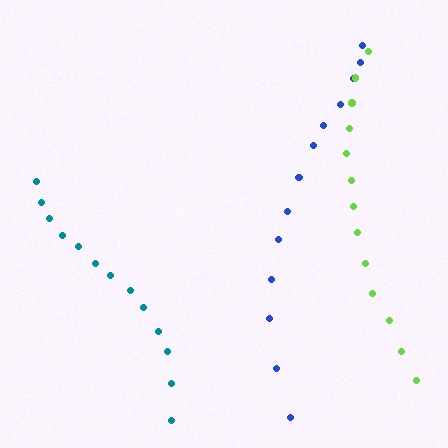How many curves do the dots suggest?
There are 3 distinct paths.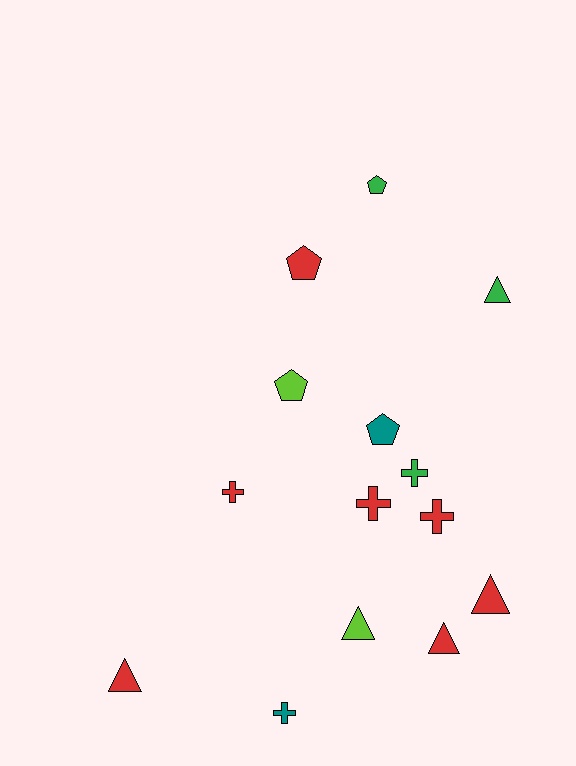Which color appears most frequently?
Red, with 7 objects.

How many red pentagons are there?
There is 1 red pentagon.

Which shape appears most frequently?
Cross, with 5 objects.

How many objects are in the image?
There are 14 objects.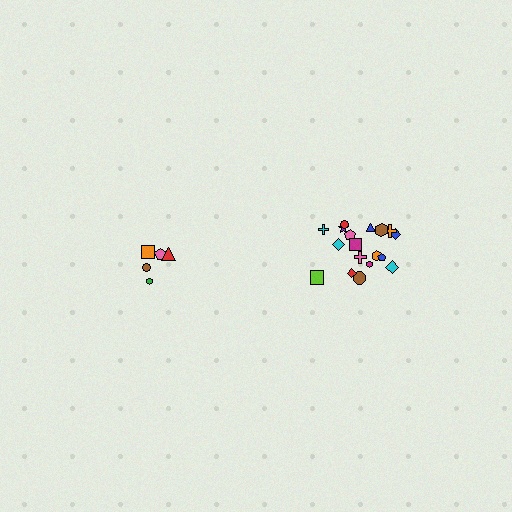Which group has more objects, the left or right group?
The right group.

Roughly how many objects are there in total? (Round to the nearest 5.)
Roughly 25 objects in total.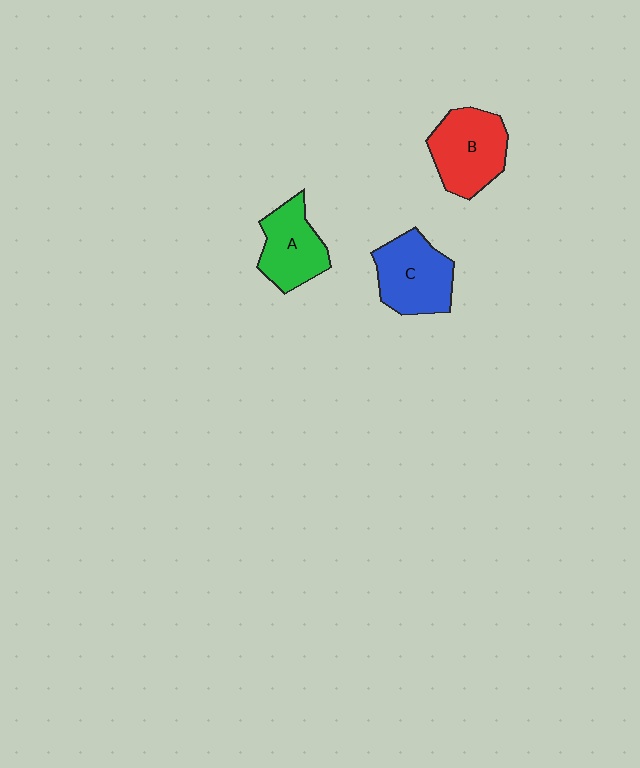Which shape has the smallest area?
Shape A (green).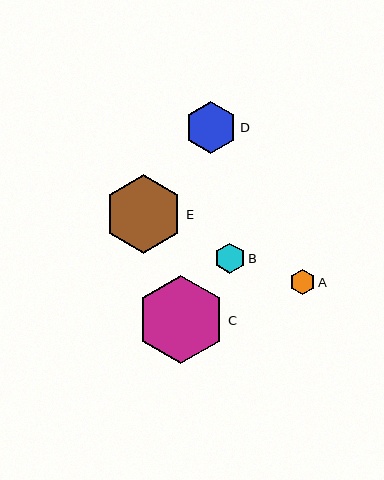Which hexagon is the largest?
Hexagon C is the largest with a size of approximately 89 pixels.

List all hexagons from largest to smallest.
From largest to smallest: C, E, D, B, A.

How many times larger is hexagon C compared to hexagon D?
Hexagon C is approximately 1.7 times the size of hexagon D.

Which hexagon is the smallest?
Hexagon A is the smallest with a size of approximately 25 pixels.